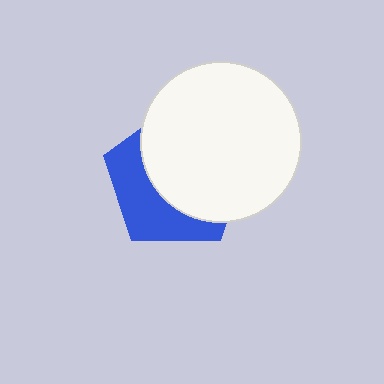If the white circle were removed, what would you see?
You would see the complete blue pentagon.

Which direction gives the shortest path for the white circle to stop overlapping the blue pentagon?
Moving toward the upper-right gives the shortest separation.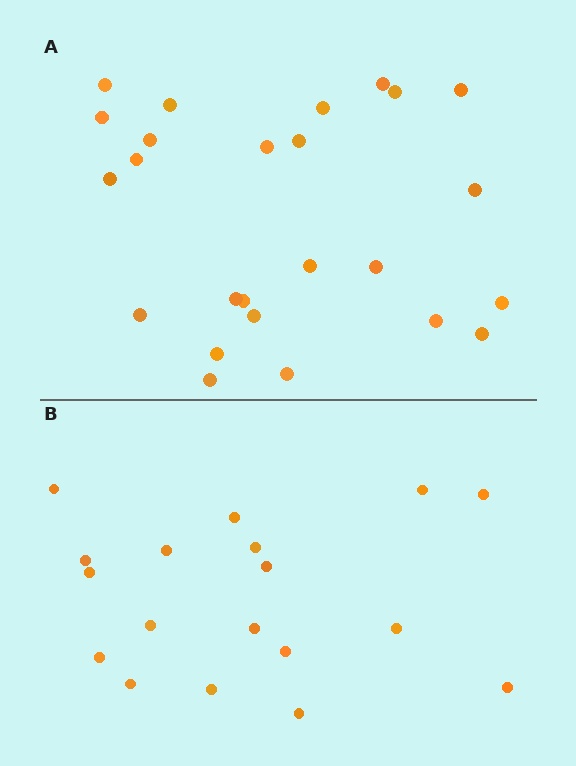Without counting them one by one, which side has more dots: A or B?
Region A (the top region) has more dots.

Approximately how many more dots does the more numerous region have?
Region A has roughly 8 or so more dots than region B.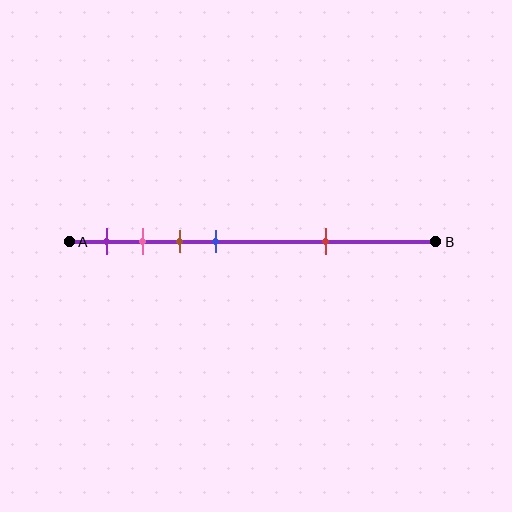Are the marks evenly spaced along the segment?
No, the marks are not evenly spaced.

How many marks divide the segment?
There are 5 marks dividing the segment.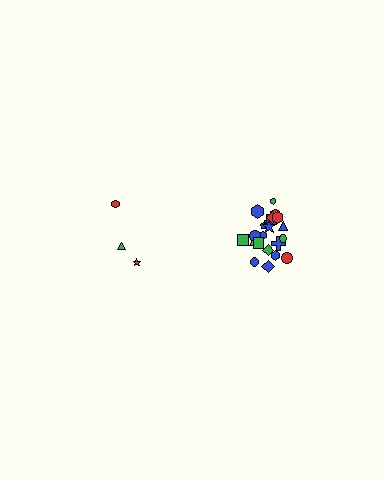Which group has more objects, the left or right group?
The right group.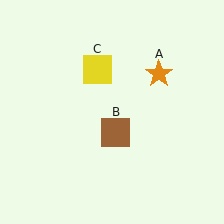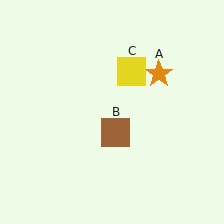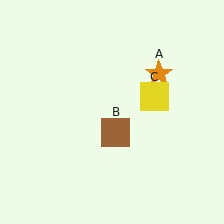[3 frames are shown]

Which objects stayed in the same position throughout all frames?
Orange star (object A) and brown square (object B) remained stationary.